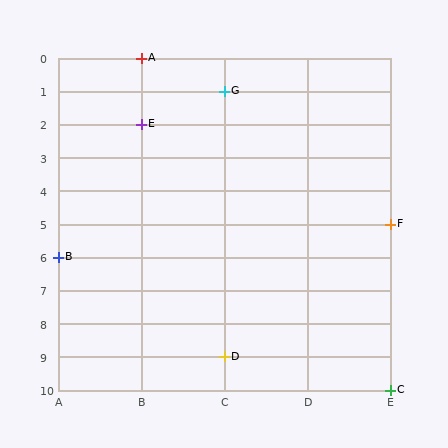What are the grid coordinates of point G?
Point G is at grid coordinates (C, 1).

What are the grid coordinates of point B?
Point B is at grid coordinates (A, 6).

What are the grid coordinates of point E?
Point E is at grid coordinates (B, 2).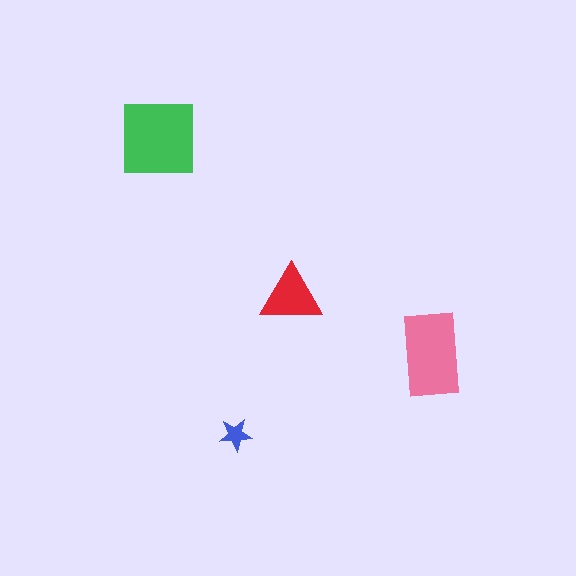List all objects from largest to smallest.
The green square, the pink rectangle, the red triangle, the blue star.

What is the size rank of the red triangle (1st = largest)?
3rd.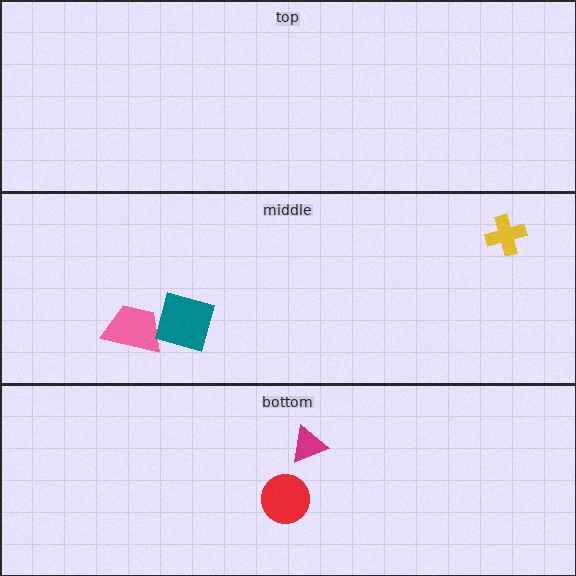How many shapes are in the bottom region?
2.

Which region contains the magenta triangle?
The bottom region.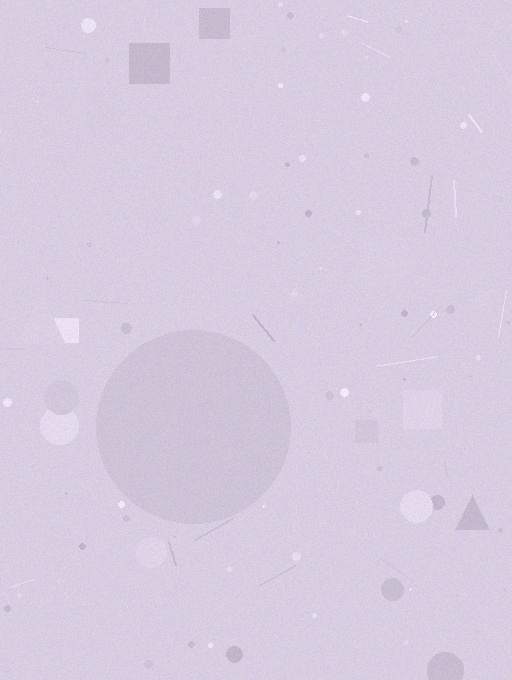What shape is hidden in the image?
A circle is hidden in the image.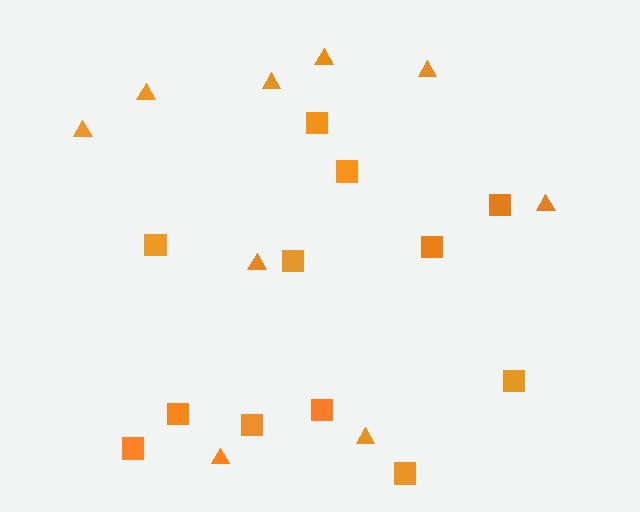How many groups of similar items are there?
There are 2 groups: one group of squares (12) and one group of triangles (9).